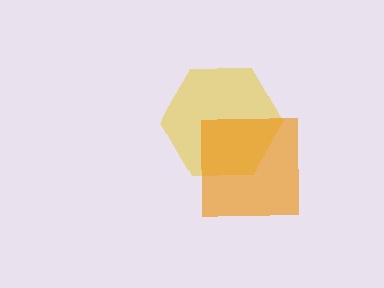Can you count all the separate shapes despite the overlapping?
Yes, there are 2 separate shapes.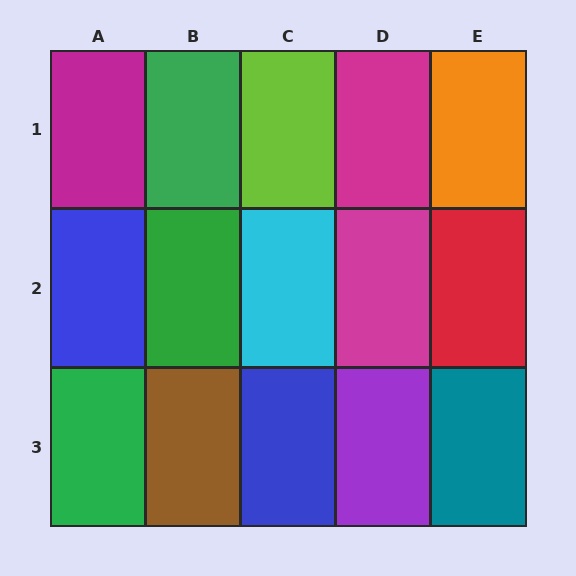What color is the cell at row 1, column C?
Lime.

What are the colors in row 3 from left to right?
Green, brown, blue, purple, teal.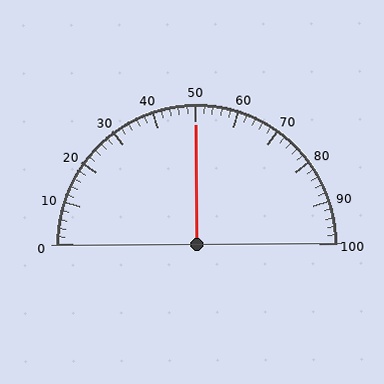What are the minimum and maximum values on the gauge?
The gauge ranges from 0 to 100.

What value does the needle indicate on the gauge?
The needle indicates approximately 50.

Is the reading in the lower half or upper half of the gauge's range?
The reading is in the upper half of the range (0 to 100).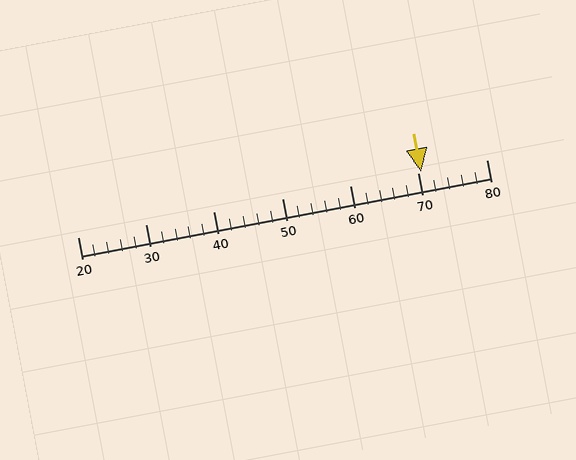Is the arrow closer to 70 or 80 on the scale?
The arrow is closer to 70.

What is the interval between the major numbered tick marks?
The major tick marks are spaced 10 units apart.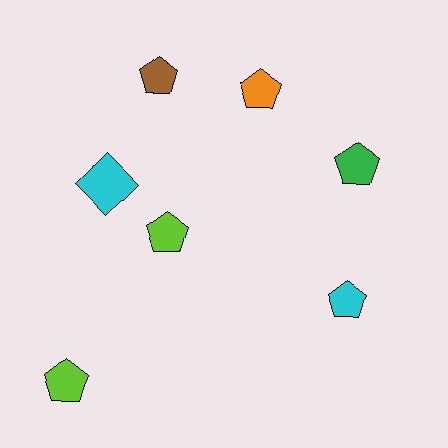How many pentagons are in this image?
There are 6 pentagons.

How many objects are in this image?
There are 7 objects.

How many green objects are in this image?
There is 1 green object.